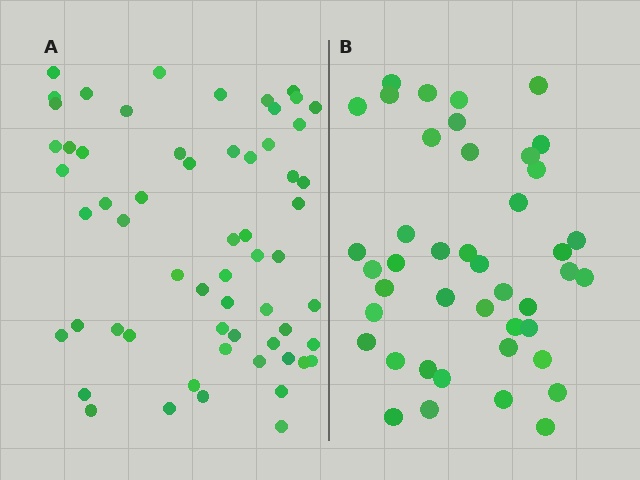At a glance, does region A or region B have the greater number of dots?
Region A (the left region) has more dots.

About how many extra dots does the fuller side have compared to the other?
Region A has approximately 15 more dots than region B.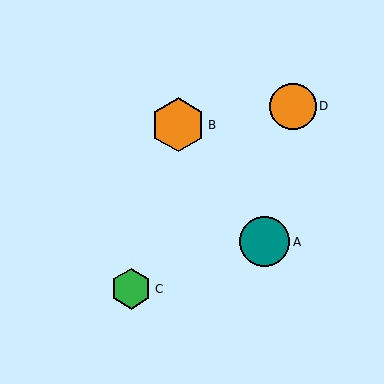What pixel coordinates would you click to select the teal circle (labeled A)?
Click at (265, 242) to select the teal circle A.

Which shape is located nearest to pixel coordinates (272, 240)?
The teal circle (labeled A) at (265, 242) is nearest to that location.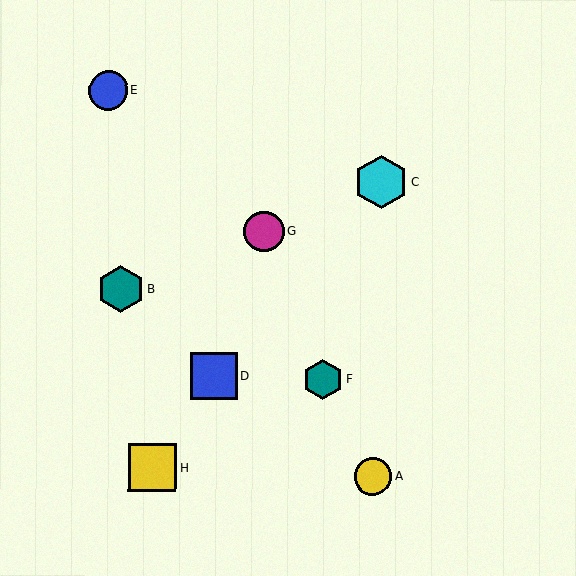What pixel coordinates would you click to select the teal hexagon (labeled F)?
Click at (323, 379) to select the teal hexagon F.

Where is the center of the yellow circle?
The center of the yellow circle is at (372, 476).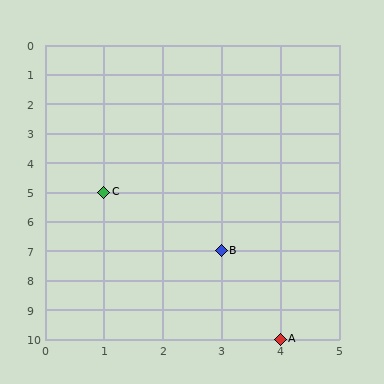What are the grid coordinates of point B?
Point B is at grid coordinates (3, 7).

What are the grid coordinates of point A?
Point A is at grid coordinates (4, 10).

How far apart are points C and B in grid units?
Points C and B are 2 columns and 2 rows apart (about 2.8 grid units diagonally).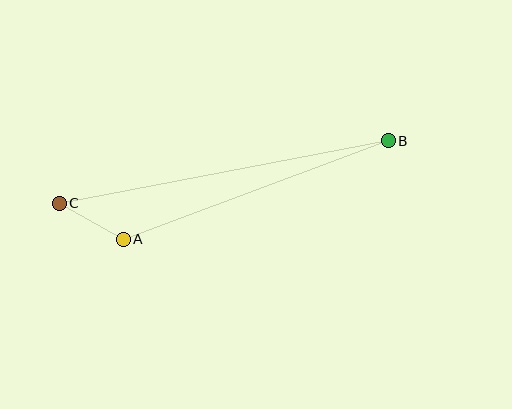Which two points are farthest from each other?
Points B and C are farthest from each other.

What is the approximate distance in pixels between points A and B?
The distance between A and B is approximately 283 pixels.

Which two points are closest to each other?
Points A and C are closest to each other.